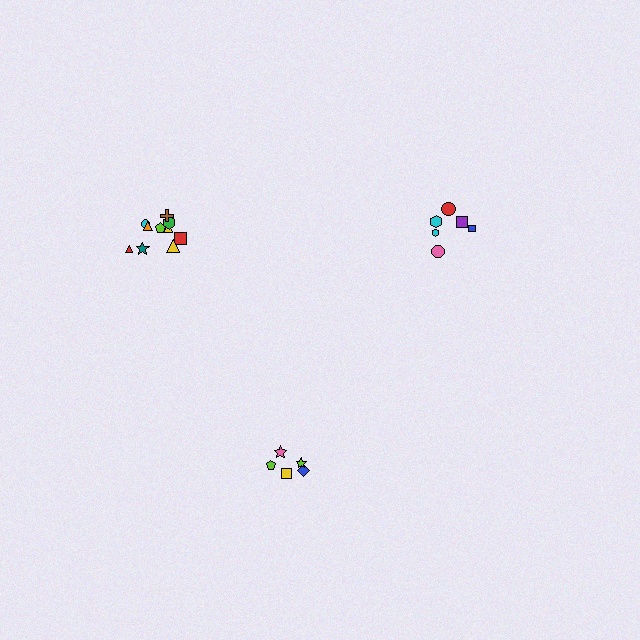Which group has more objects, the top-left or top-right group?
The top-left group.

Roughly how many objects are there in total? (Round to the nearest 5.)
Roughly 20 objects in total.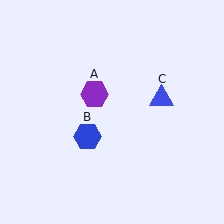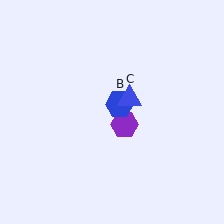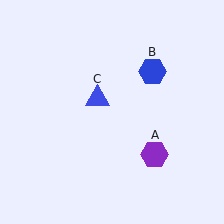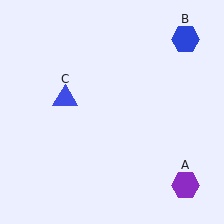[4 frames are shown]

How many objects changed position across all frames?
3 objects changed position: purple hexagon (object A), blue hexagon (object B), blue triangle (object C).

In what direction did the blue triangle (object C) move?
The blue triangle (object C) moved left.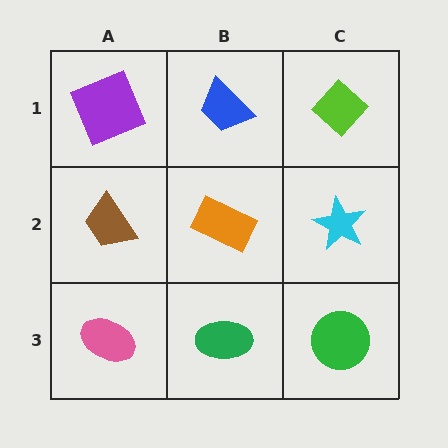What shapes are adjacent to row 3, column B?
An orange rectangle (row 2, column B), a pink ellipse (row 3, column A), a green circle (row 3, column C).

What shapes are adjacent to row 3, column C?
A cyan star (row 2, column C), a green ellipse (row 3, column B).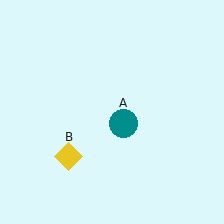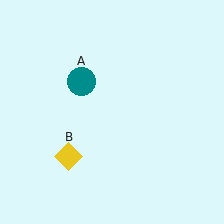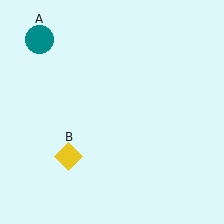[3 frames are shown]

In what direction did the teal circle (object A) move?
The teal circle (object A) moved up and to the left.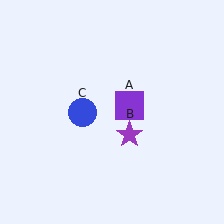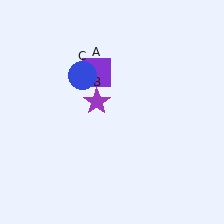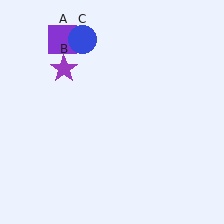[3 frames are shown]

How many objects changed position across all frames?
3 objects changed position: purple square (object A), purple star (object B), blue circle (object C).